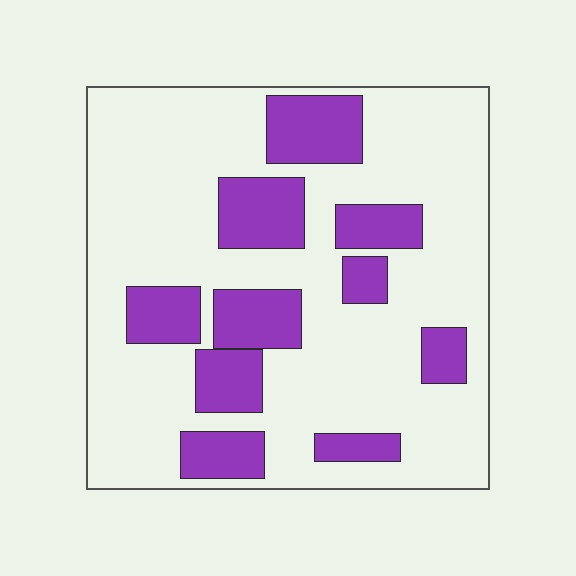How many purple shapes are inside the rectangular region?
10.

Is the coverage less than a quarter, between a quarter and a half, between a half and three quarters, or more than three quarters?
Between a quarter and a half.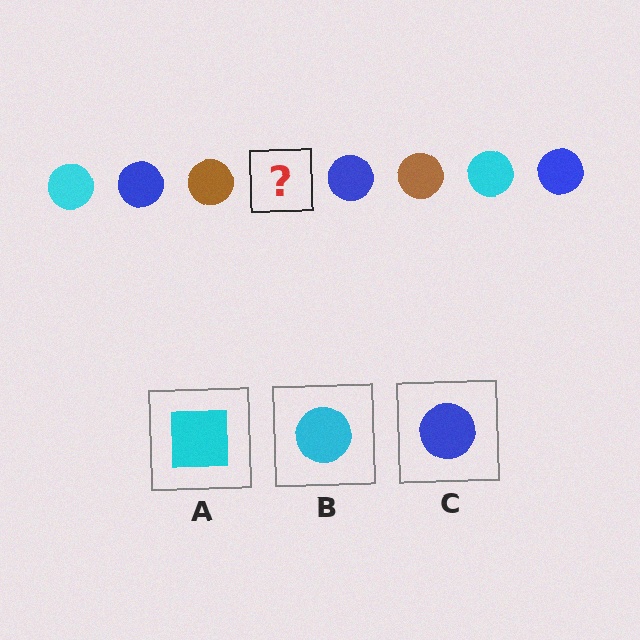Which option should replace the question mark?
Option B.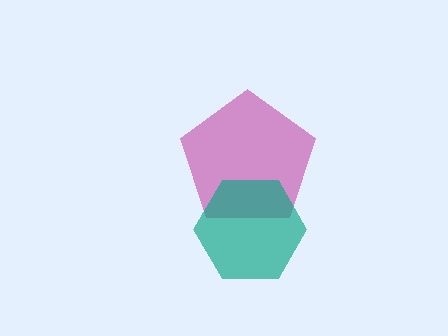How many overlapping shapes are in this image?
There are 2 overlapping shapes in the image.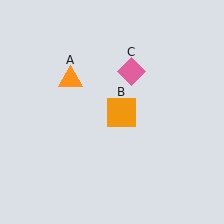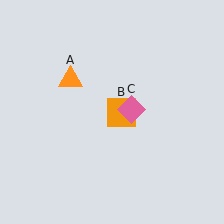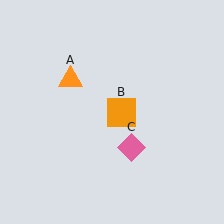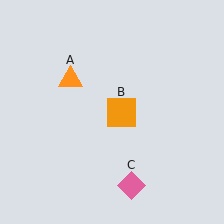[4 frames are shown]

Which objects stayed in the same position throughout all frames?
Orange triangle (object A) and orange square (object B) remained stationary.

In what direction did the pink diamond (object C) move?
The pink diamond (object C) moved down.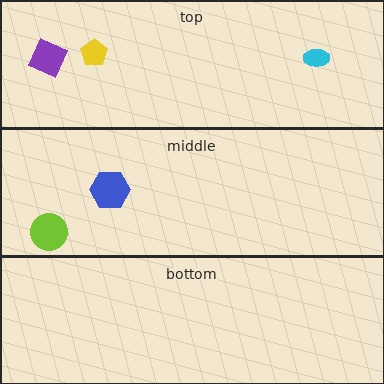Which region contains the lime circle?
The middle region.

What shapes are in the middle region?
The lime circle, the blue hexagon.